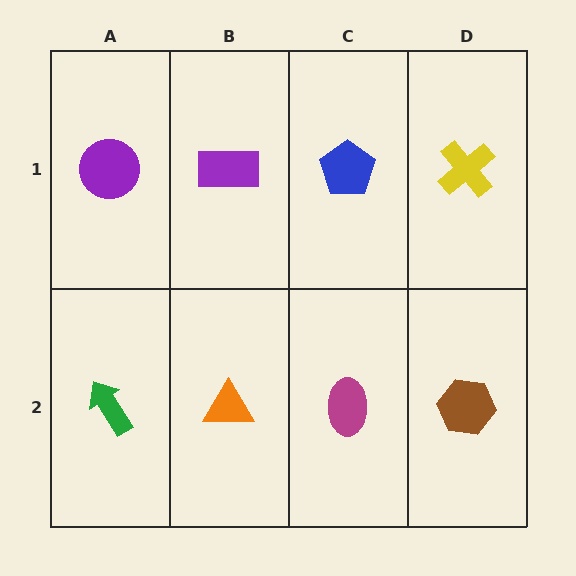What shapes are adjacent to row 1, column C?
A magenta ellipse (row 2, column C), a purple rectangle (row 1, column B), a yellow cross (row 1, column D).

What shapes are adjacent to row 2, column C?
A blue pentagon (row 1, column C), an orange triangle (row 2, column B), a brown hexagon (row 2, column D).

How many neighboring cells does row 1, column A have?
2.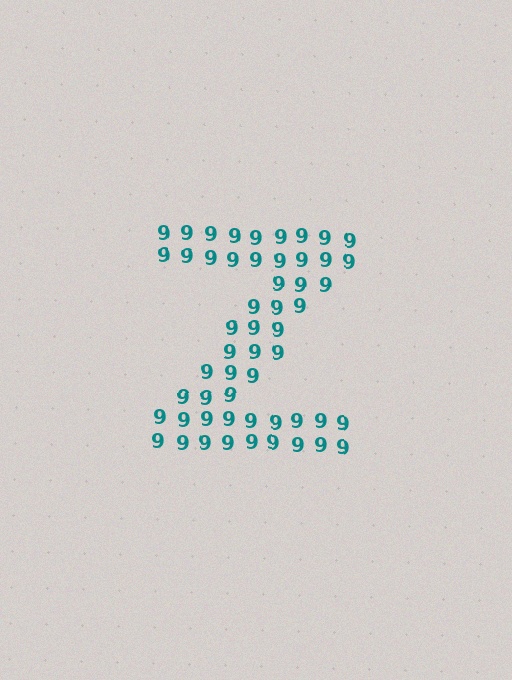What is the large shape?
The large shape is the letter Z.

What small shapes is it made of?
It is made of small digit 9's.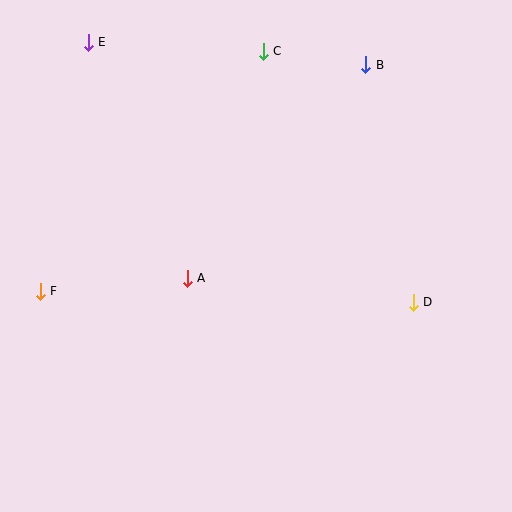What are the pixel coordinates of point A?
Point A is at (187, 278).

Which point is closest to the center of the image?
Point A at (187, 278) is closest to the center.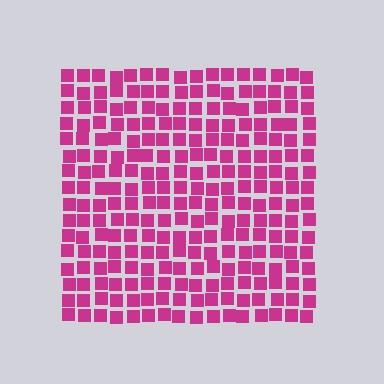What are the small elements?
The small elements are squares.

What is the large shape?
The large shape is a square.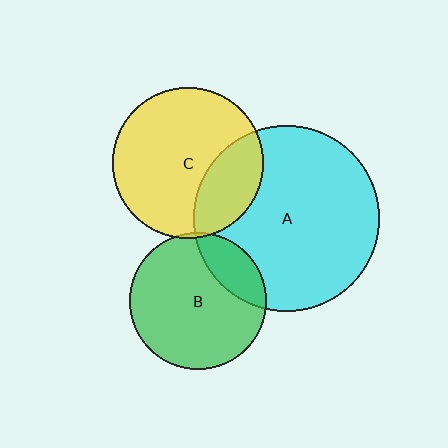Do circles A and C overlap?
Yes.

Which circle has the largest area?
Circle A (cyan).